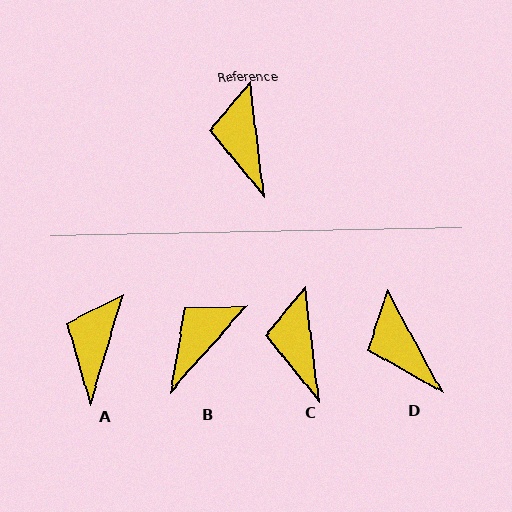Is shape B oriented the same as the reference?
No, it is off by about 49 degrees.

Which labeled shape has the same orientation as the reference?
C.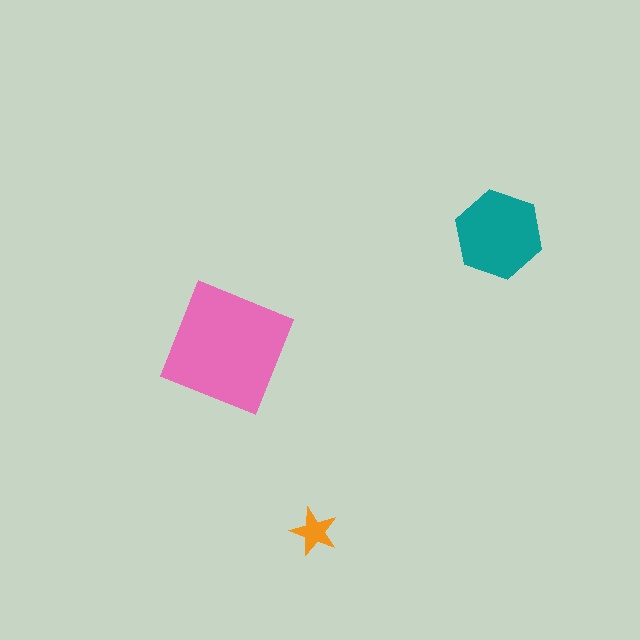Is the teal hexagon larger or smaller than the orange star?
Larger.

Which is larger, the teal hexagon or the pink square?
The pink square.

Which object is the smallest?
The orange star.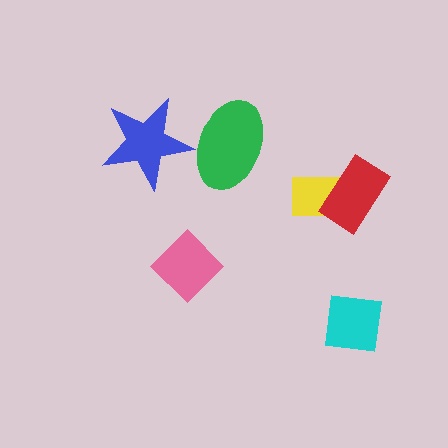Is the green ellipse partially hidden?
Yes, it is partially covered by another shape.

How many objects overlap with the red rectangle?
1 object overlaps with the red rectangle.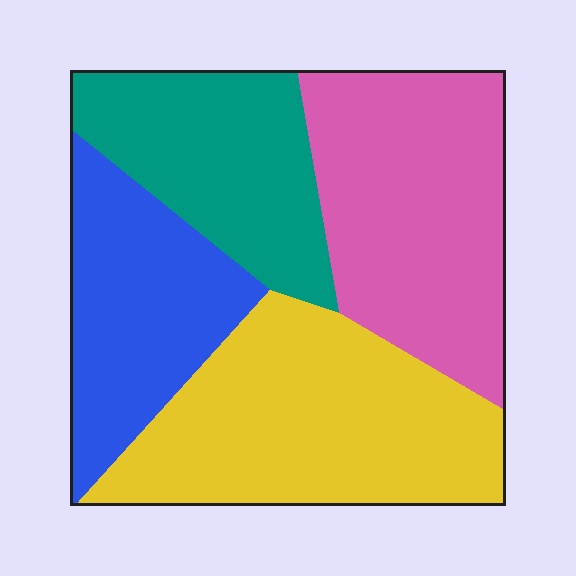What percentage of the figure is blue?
Blue takes up about one fifth (1/5) of the figure.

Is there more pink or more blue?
Pink.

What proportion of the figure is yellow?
Yellow covers 31% of the figure.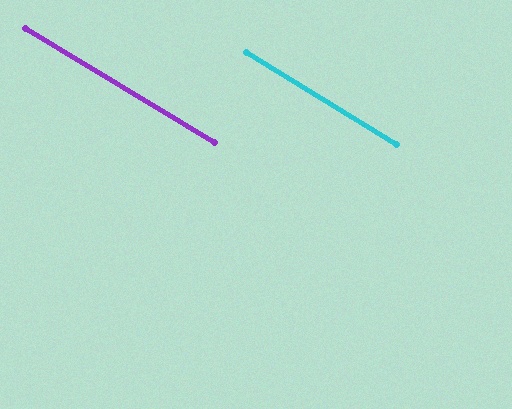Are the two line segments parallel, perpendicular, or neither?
Parallel — their directions differ by only 0.4°.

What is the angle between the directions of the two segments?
Approximately 0 degrees.